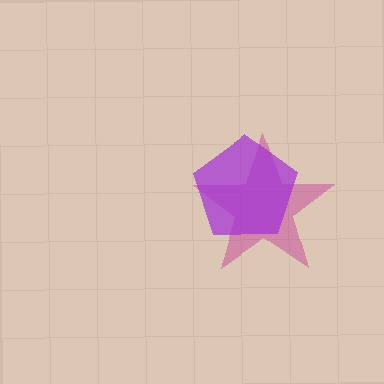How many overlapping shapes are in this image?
There are 2 overlapping shapes in the image.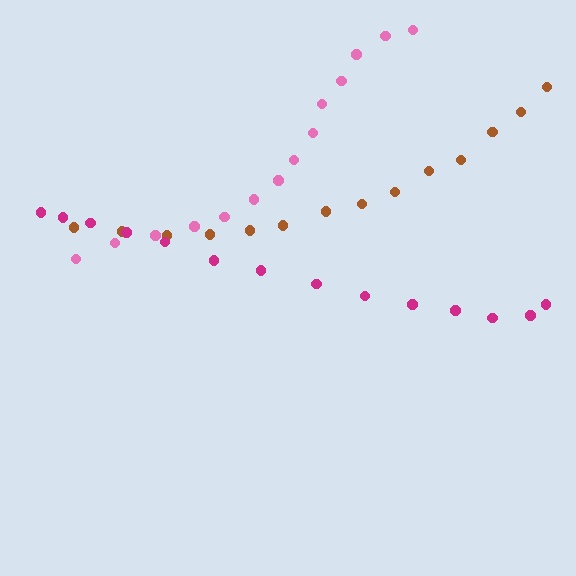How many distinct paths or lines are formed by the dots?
There are 3 distinct paths.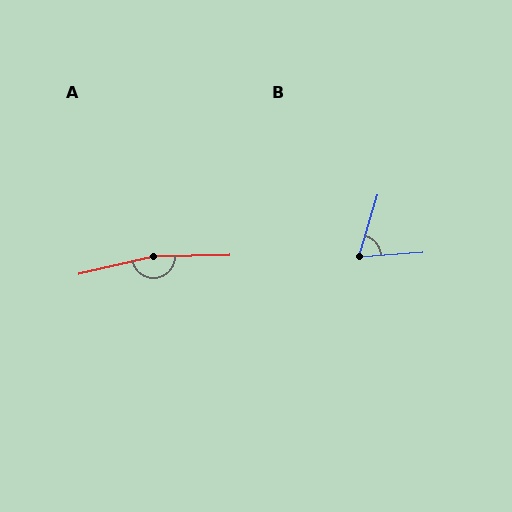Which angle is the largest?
A, at approximately 168 degrees.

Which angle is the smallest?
B, at approximately 69 degrees.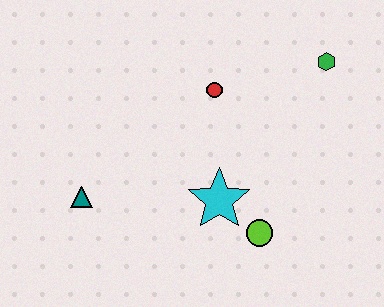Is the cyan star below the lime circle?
No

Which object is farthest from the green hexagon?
The teal triangle is farthest from the green hexagon.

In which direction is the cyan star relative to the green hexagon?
The cyan star is below the green hexagon.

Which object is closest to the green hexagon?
The red circle is closest to the green hexagon.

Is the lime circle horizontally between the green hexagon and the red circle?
Yes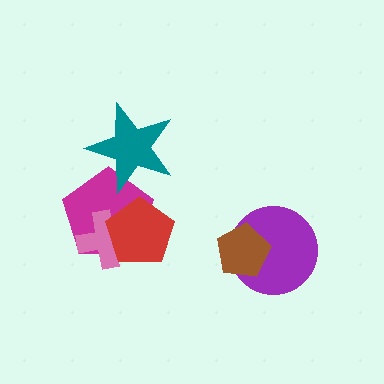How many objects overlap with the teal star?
1 object overlaps with the teal star.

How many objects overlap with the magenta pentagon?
3 objects overlap with the magenta pentagon.